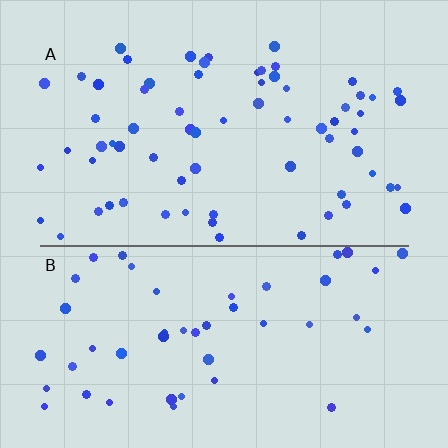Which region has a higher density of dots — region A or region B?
A (the top).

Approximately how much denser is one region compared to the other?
Approximately 1.4× — region A over region B.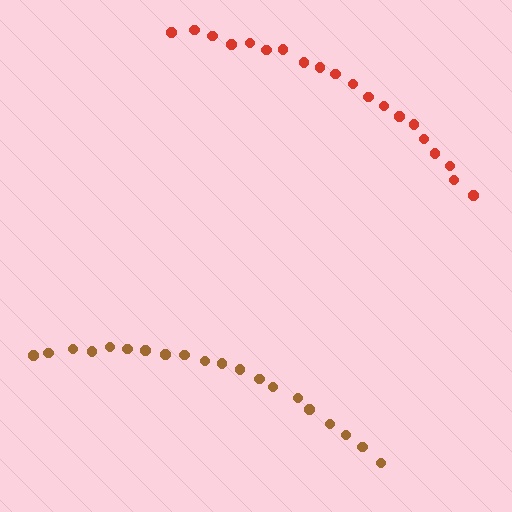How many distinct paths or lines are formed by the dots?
There are 2 distinct paths.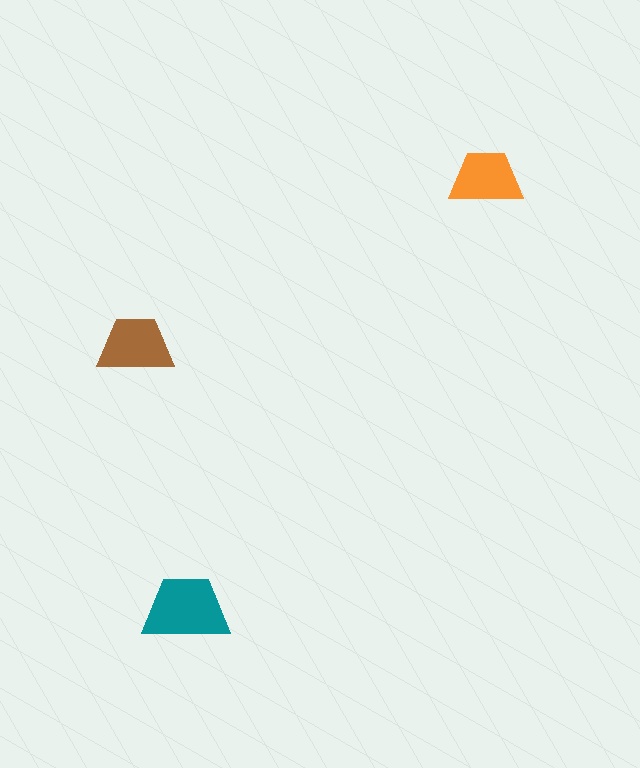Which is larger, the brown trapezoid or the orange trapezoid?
The brown one.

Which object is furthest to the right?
The orange trapezoid is rightmost.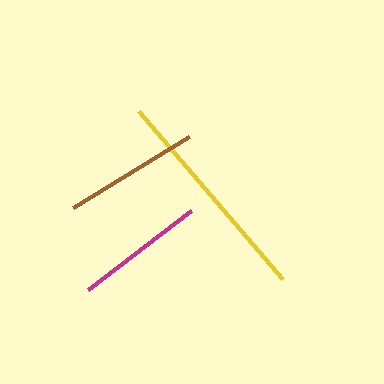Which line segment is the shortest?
The magenta line is the shortest at approximately 130 pixels.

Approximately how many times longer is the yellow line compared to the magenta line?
The yellow line is approximately 1.7 times the length of the magenta line.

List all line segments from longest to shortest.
From longest to shortest: yellow, brown, magenta.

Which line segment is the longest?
The yellow line is the longest at approximately 221 pixels.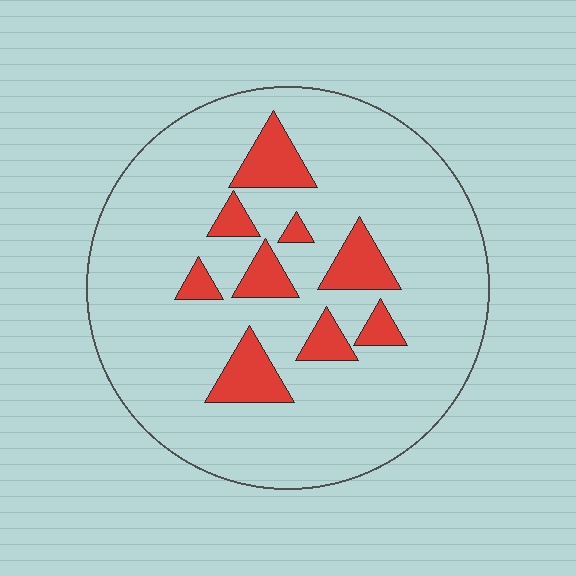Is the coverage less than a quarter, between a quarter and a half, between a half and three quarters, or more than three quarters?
Less than a quarter.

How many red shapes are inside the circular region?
9.